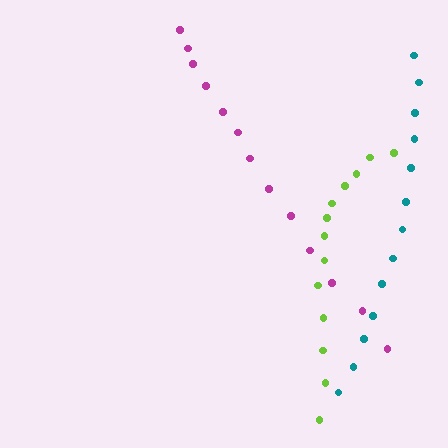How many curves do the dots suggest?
There are 3 distinct paths.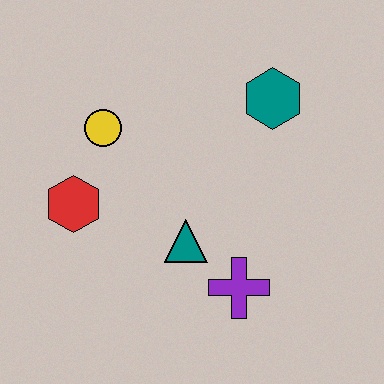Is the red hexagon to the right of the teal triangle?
No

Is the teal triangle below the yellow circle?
Yes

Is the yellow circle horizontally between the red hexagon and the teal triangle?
Yes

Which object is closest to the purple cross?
The teal triangle is closest to the purple cross.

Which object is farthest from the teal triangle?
The teal hexagon is farthest from the teal triangle.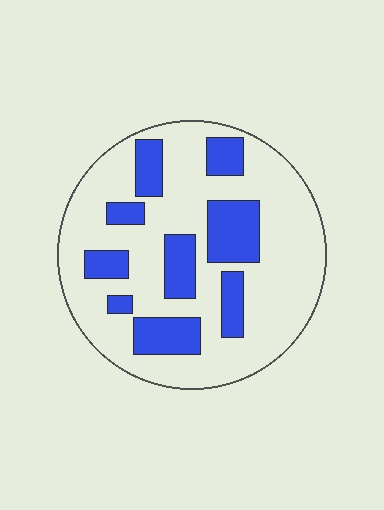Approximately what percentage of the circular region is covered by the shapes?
Approximately 25%.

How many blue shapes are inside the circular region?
9.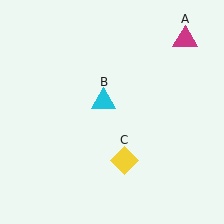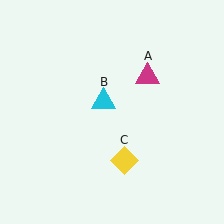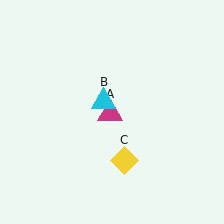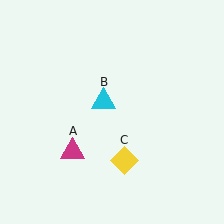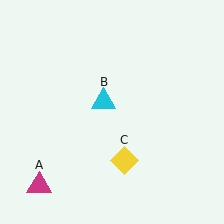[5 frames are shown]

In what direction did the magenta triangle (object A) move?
The magenta triangle (object A) moved down and to the left.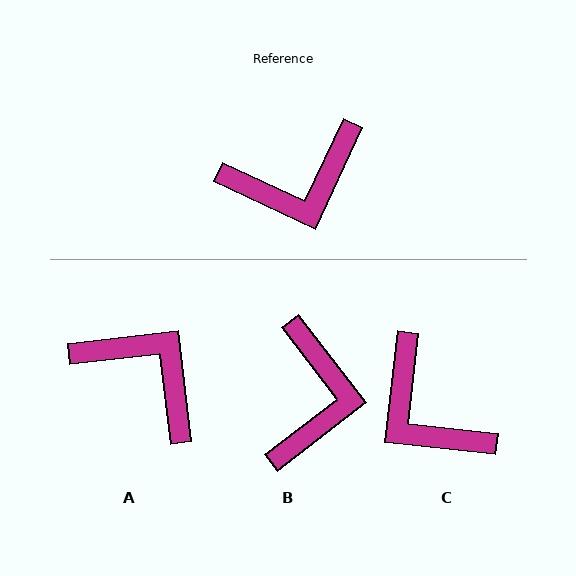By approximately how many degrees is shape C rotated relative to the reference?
Approximately 72 degrees clockwise.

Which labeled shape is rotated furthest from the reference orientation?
A, about 122 degrees away.